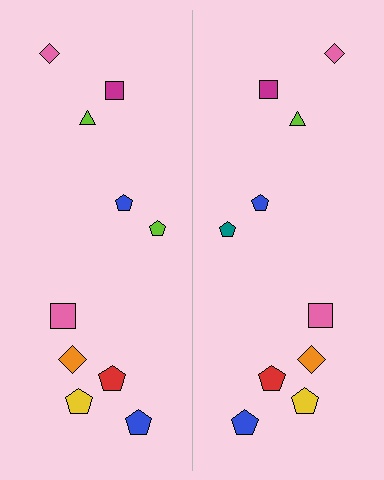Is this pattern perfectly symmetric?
No, the pattern is not perfectly symmetric. The teal pentagon on the right side breaks the symmetry — its mirror counterpart is lime.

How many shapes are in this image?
There are 20 shapes in this image.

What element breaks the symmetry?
The teal pentagon on the right side breaks the symmetry — its mirror counterpart is lime.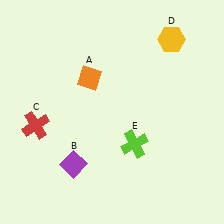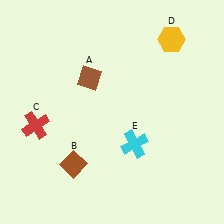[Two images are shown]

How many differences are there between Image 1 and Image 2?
There are 3 differences between the two images.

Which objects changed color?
A changed from orange to brown. B changed from purple to brown. E changed from lime to cyan.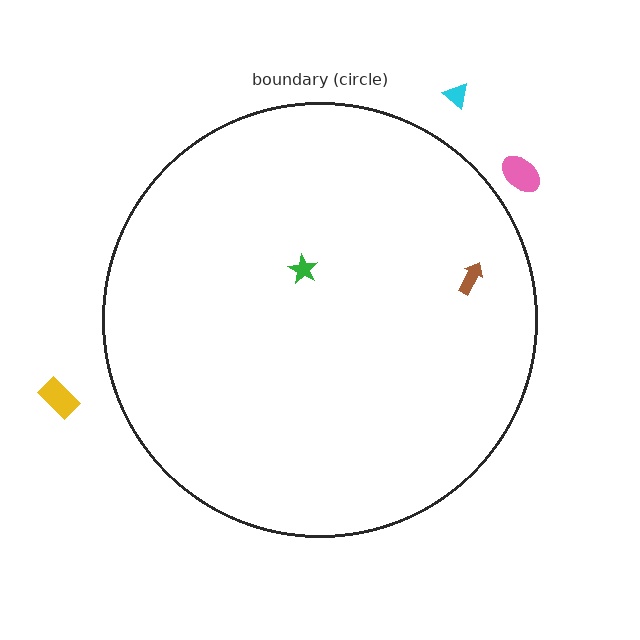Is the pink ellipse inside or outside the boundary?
Outside.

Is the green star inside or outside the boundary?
Inside.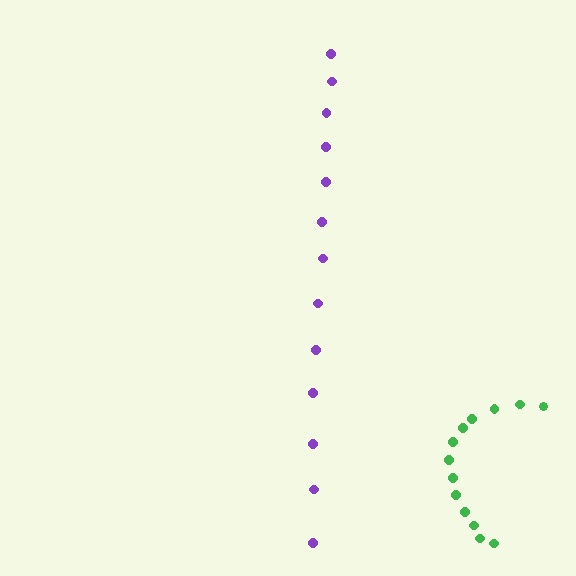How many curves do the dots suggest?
There are 2 distinct paths.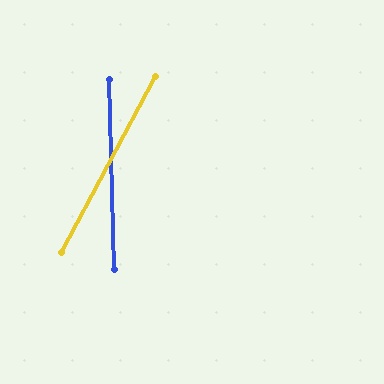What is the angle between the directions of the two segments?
Approximately 30 degrees.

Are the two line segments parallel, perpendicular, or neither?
Neither parallel nor perpendicular — they differ by about 30°.